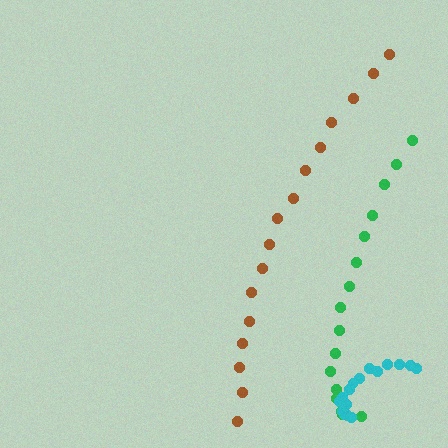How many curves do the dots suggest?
There are 3 distinct paths.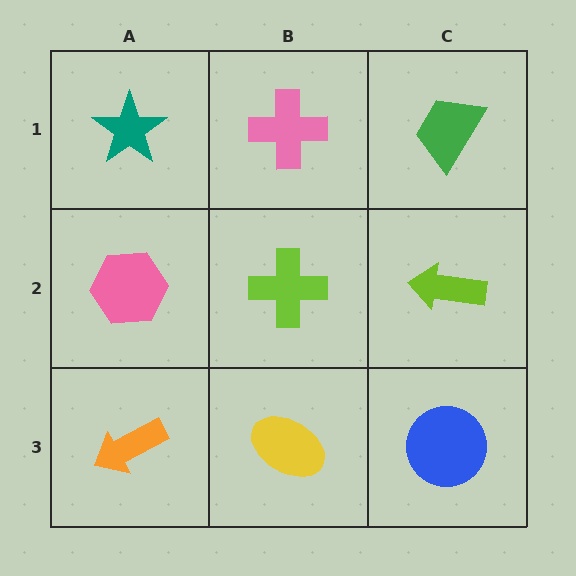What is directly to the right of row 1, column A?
A pink cross.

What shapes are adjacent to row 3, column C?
A lime arrow (row 2, column C), a yellow ellipse (row 3, column B).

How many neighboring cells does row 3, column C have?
2.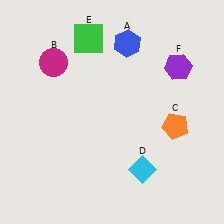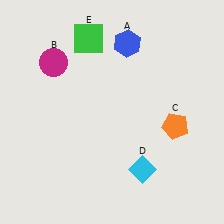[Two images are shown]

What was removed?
The purple hexagon (F) was removed in Image 2.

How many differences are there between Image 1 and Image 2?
There is 1 difference between the two images.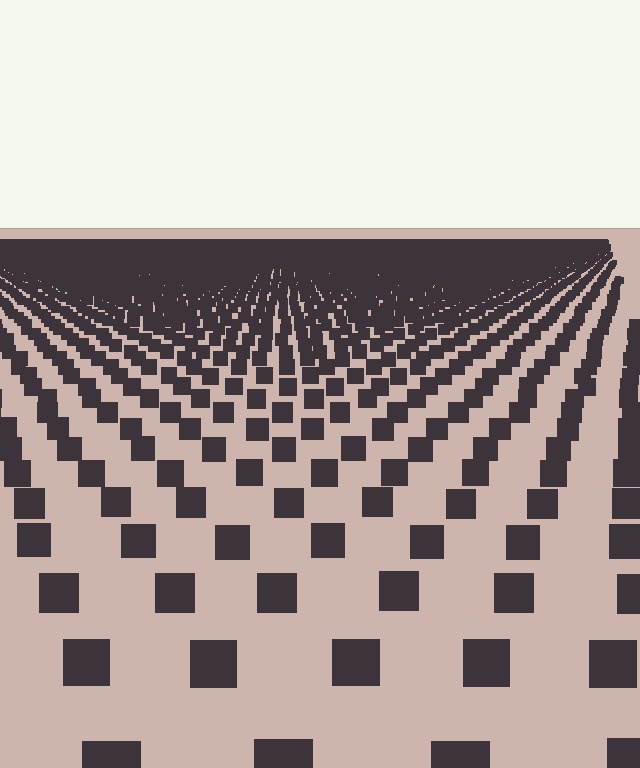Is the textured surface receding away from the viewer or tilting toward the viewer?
The surface is receding away from the viewer. Texture elements get smaller and denser toward the top.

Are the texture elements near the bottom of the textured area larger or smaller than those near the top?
Larger. Near the bottom, elements are closer to the viewer and appear at a bigger on-screen size.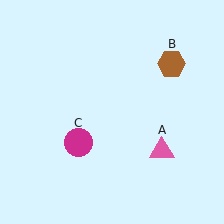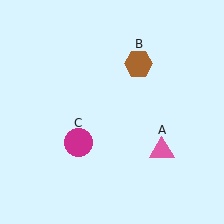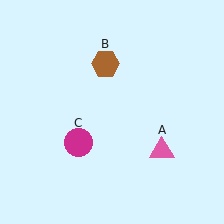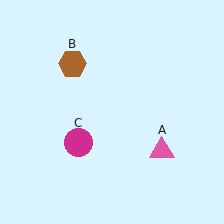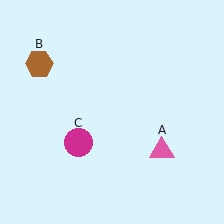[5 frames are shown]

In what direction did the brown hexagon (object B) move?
The brown hexagon (object B) moved left.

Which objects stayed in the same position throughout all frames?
Pink triangle (object A) and magenta circle (object C) remained stationary.